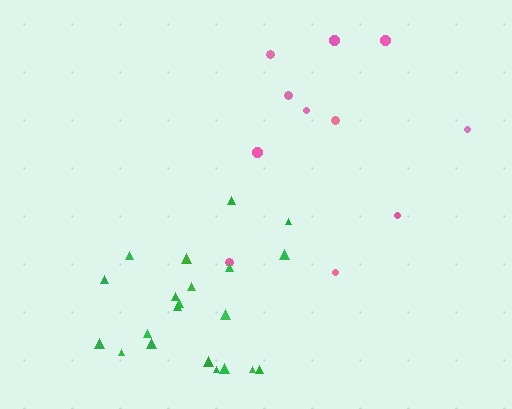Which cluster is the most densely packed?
Green.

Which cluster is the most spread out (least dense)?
Pink.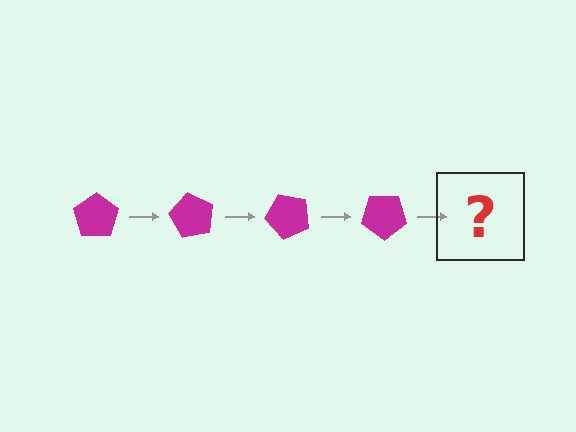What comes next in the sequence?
The next element should be a magenta pentagon rotated 240 degrees.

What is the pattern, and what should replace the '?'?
The pattern is that the pentagon rotates 60 degrees each step. The '?' should be a magenta pentagon rotated 240 degrees.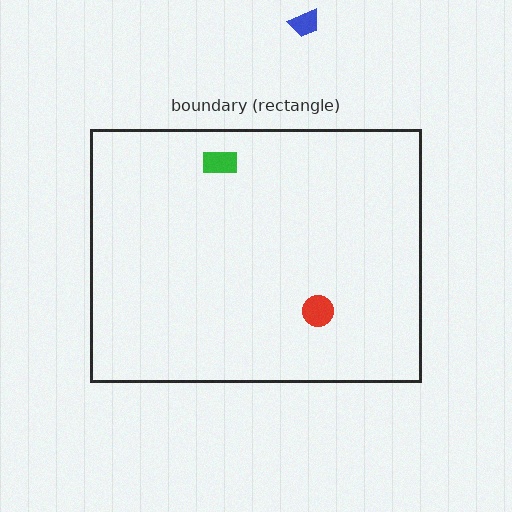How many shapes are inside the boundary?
2 inside, 1 outside.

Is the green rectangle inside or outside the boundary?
Inside.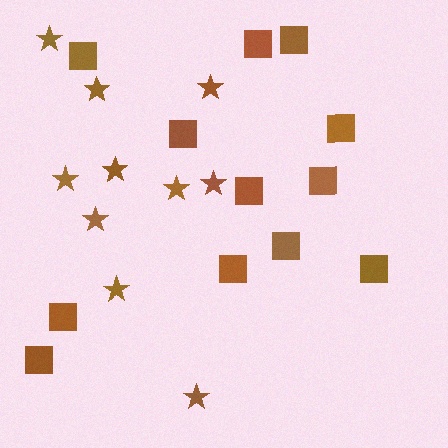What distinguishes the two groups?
There are 2 groups: one group of stars (10) and one group of squares (12).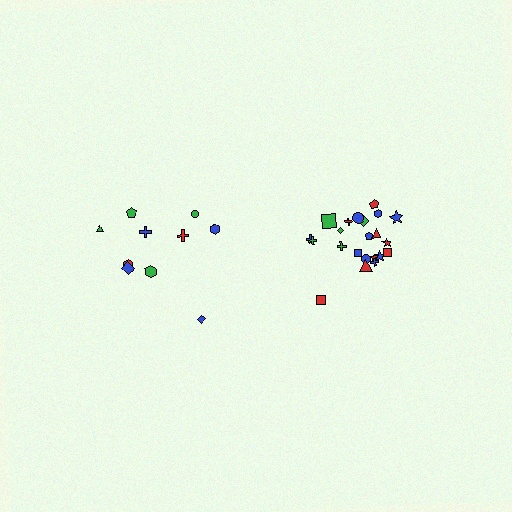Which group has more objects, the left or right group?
The right group.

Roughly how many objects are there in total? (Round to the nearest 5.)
Roughly 30 objects in total.